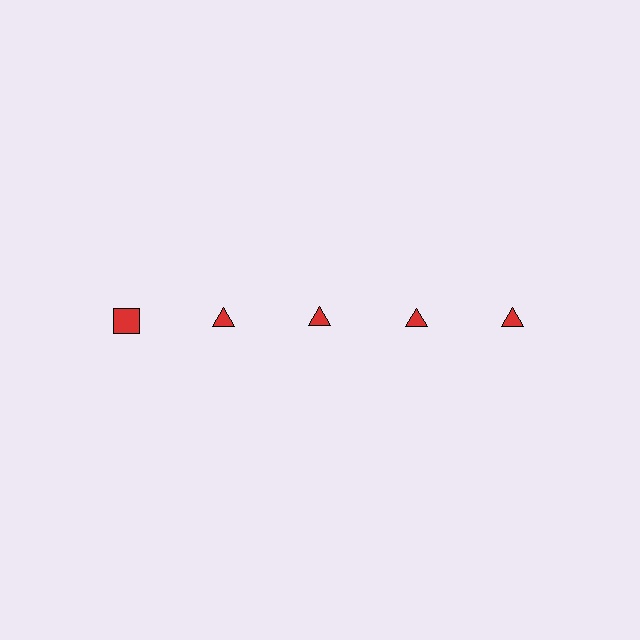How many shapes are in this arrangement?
There are 5 shapes arranged in a grid pattern.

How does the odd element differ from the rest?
It has a different shape: square instead of triangle.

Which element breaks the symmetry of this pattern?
The red square in the top row, leftmost column breaks the symmetry. All other shapes are red triangles.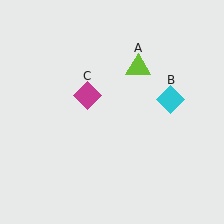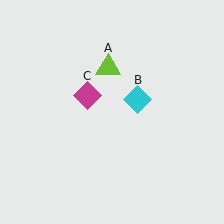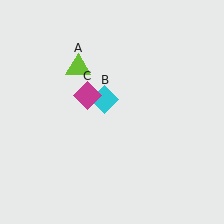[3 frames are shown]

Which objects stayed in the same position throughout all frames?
Magenta diamond (object C) remained stationary.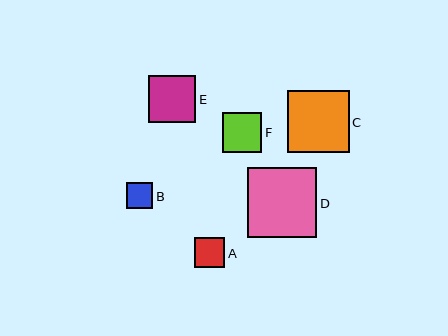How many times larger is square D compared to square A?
Square D is approximately 2.3 times the size of square A.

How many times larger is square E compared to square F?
Square E is approximately 1.2 times the size of square F.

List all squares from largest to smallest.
From largest to smallest: D, C, E, F, A, B.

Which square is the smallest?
Square B is the smallest with a size of approximately 26 pixels.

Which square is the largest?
Square D is the largest with a size of approximately 70 pixels.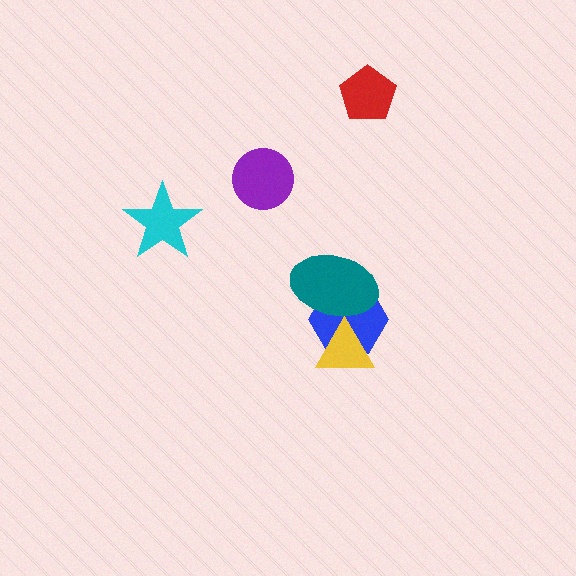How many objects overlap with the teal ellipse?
2 objects overlap with the teal ellipse.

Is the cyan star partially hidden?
No, no other shape covers it.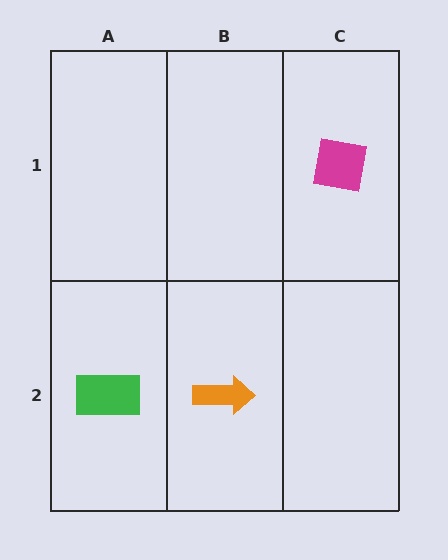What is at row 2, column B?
An orange arrow.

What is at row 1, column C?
A magenta square.